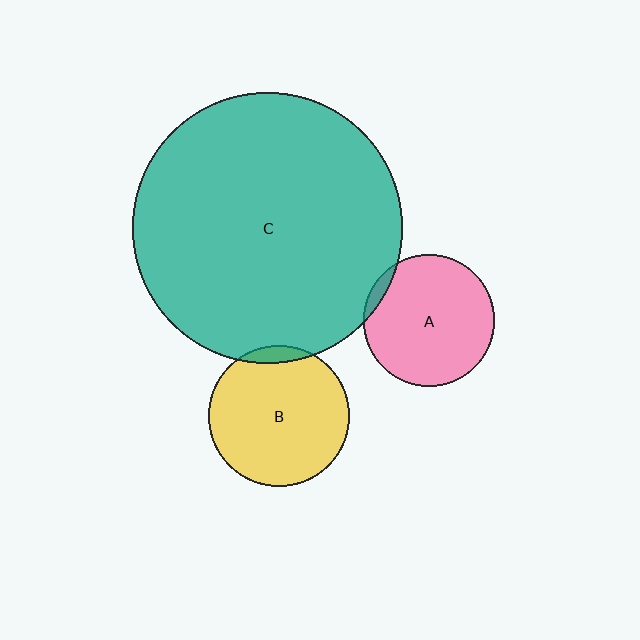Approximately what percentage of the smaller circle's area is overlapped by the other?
Approximately 5%.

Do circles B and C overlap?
Yes.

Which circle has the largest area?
Circle C (teal).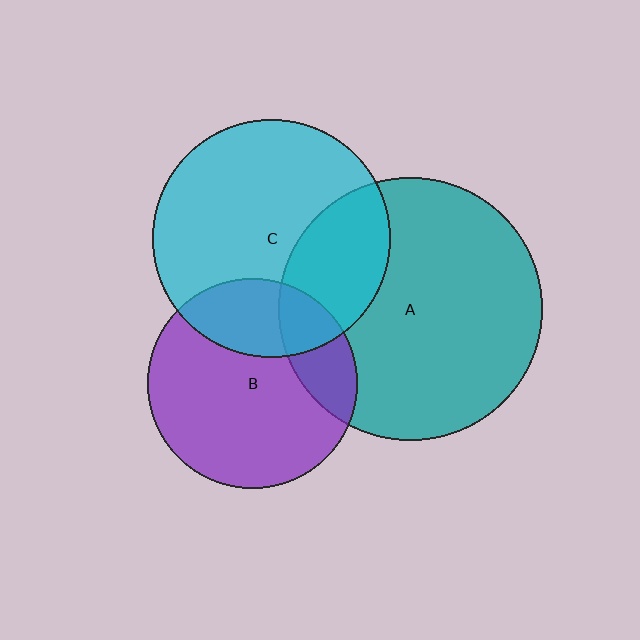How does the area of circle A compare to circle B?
Approximately 1.6 times.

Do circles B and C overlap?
Yes.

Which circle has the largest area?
Circle A (teal).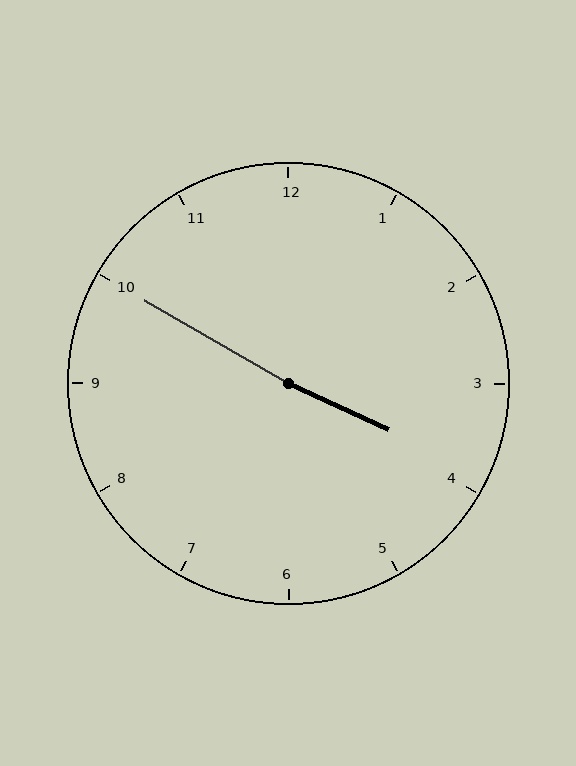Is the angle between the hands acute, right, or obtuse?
It is obtuse.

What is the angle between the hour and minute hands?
Approximately 175 degrees.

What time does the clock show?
3:50.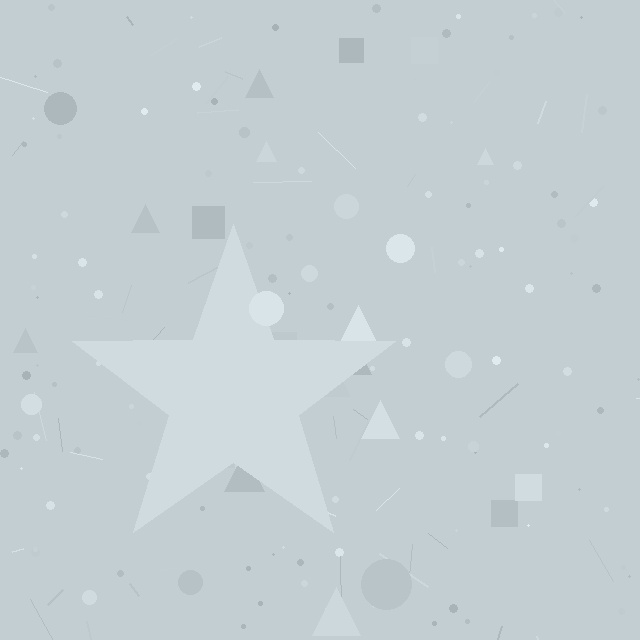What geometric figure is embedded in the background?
A star is embedded in the background.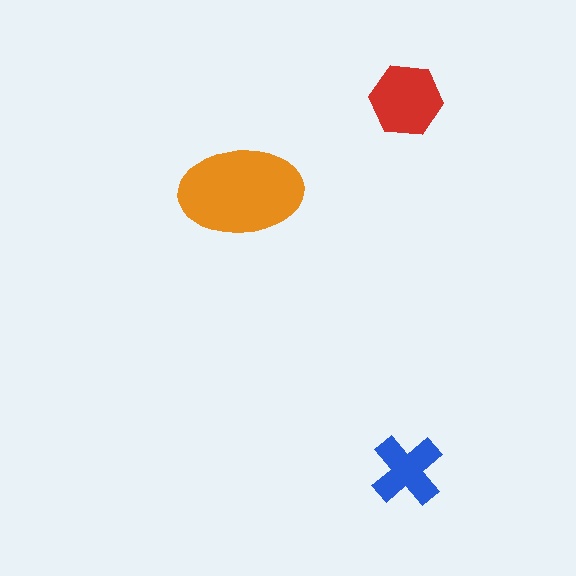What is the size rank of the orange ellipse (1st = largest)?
1st.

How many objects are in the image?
There are 3 objects in the image.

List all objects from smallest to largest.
The blue cross, the red hexagon, the orange ellipse.